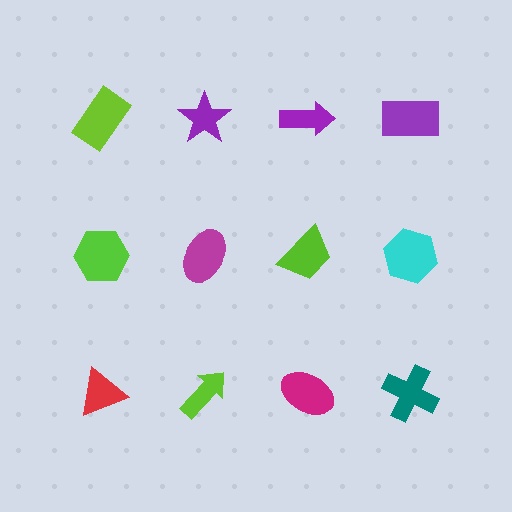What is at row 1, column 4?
A purple rectangle.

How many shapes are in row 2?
4 shapes.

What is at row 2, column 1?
A lime hexagon.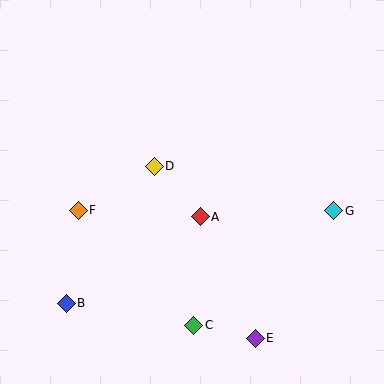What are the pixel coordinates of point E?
Point E is at (255, 338).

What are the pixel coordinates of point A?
Point A is at (200, 217).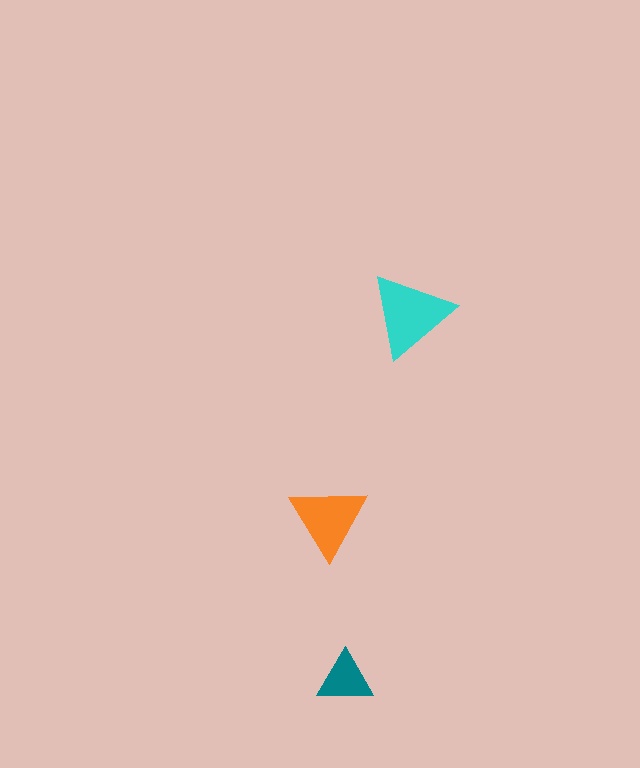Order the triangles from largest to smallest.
the cyan one, the orange one, the teal one.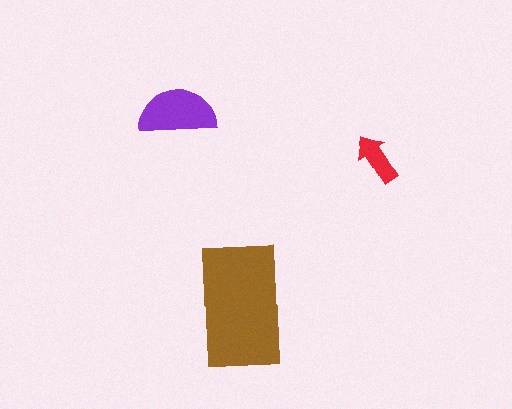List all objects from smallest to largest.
The red arrow, the purple semicircle, the brown rectangle.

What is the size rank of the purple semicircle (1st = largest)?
2nd.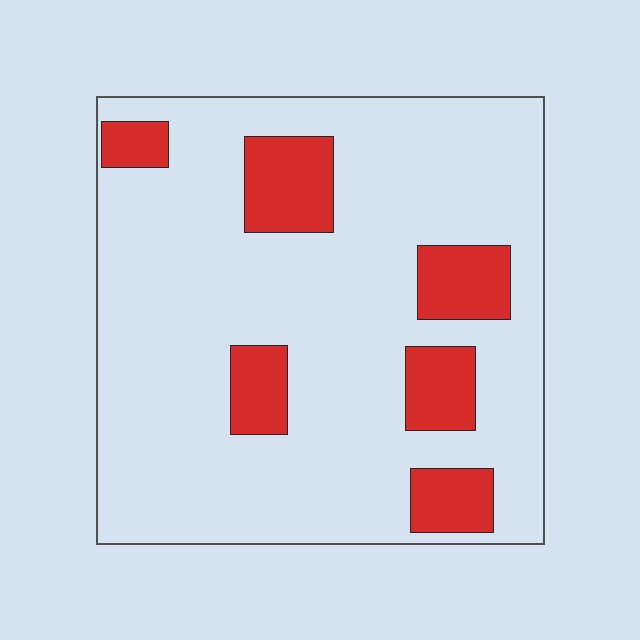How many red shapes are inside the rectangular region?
6.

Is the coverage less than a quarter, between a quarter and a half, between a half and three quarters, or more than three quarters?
Less than a quarter.